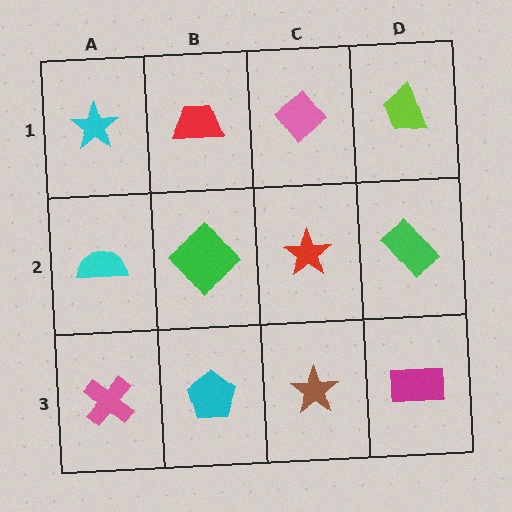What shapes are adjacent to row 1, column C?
A red star (row 2, column C), a red trapezoid (row 1, column B), a lime trapezoid (row 1, column D).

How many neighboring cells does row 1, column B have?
3.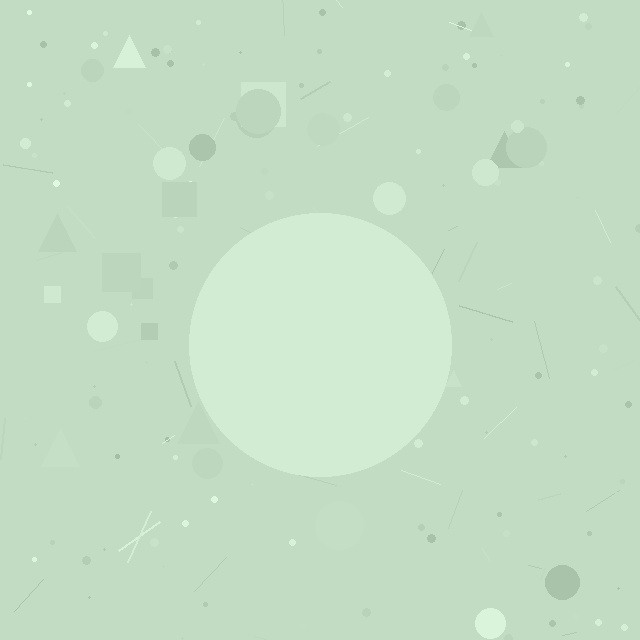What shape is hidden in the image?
A circle is hidden in the image.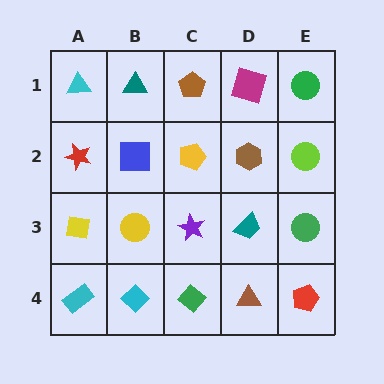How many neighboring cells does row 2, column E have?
3.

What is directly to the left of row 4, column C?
A cyan diamond.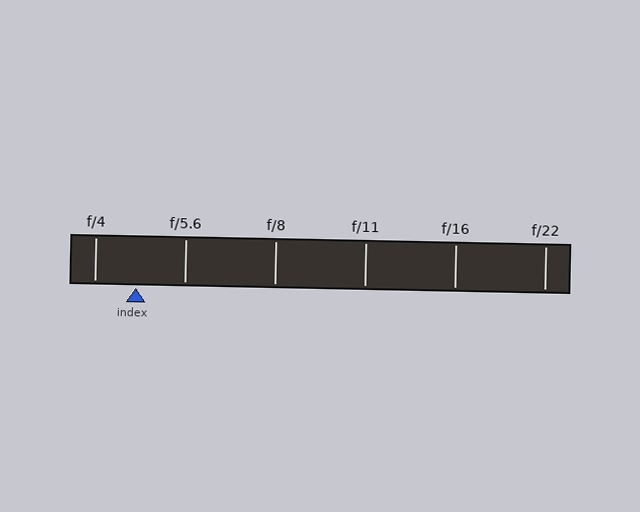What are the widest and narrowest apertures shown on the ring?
The widest aperture shown is f/4 and the narrowest is f/22.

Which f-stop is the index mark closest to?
The index mark is closest to f/4.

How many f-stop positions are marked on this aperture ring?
There are 6 f-stop positions marked.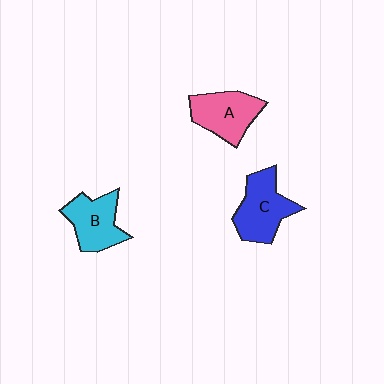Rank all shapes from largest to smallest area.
From largest to smallest: C (blue), A (pink), B (cyan).